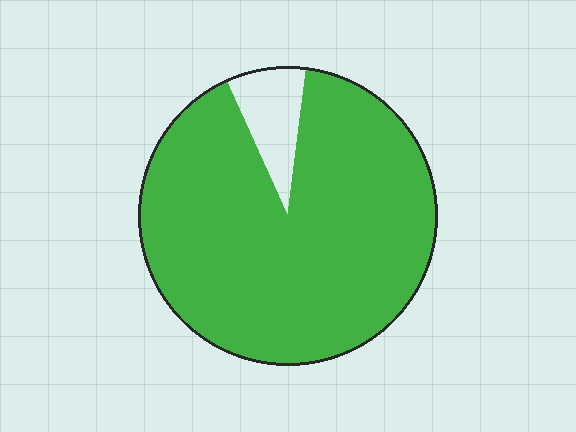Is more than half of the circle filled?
Yes.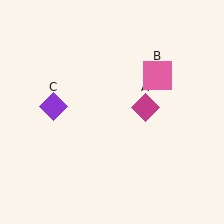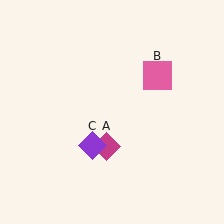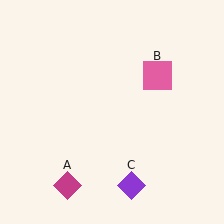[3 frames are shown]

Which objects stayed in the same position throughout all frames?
Pink square (object B) remained stationary.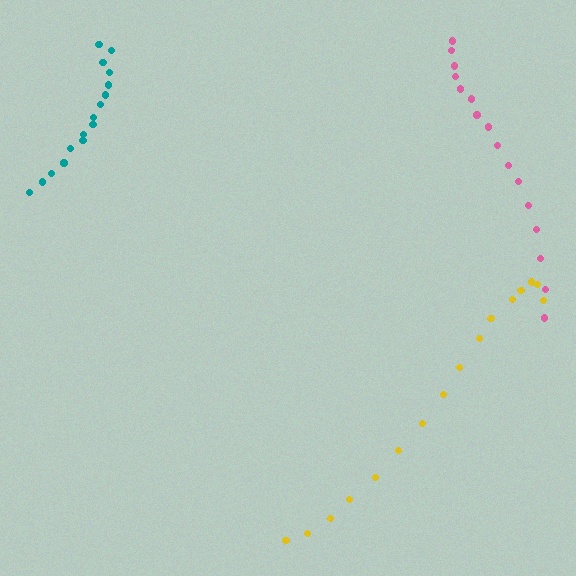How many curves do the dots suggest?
There are 3 distinct paths.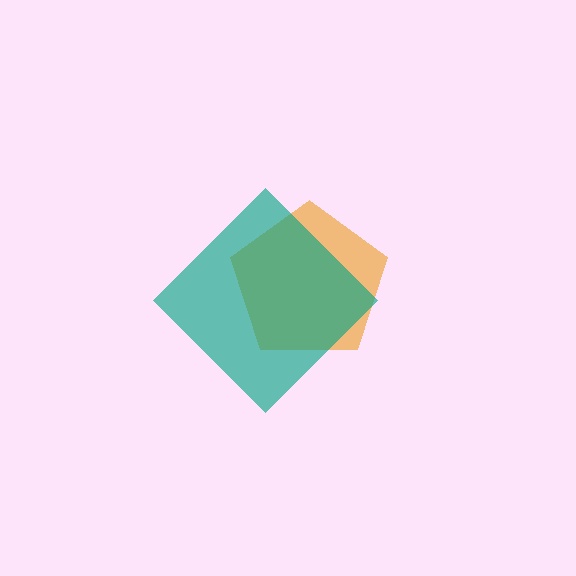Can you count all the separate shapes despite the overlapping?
Yes, there are 2 separate shapes.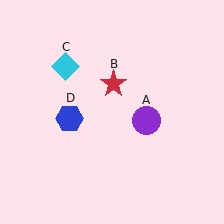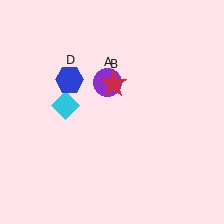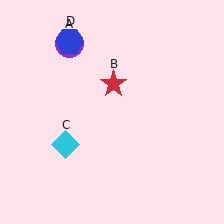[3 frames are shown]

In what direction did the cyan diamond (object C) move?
The cyan diamond (object C) moved down.